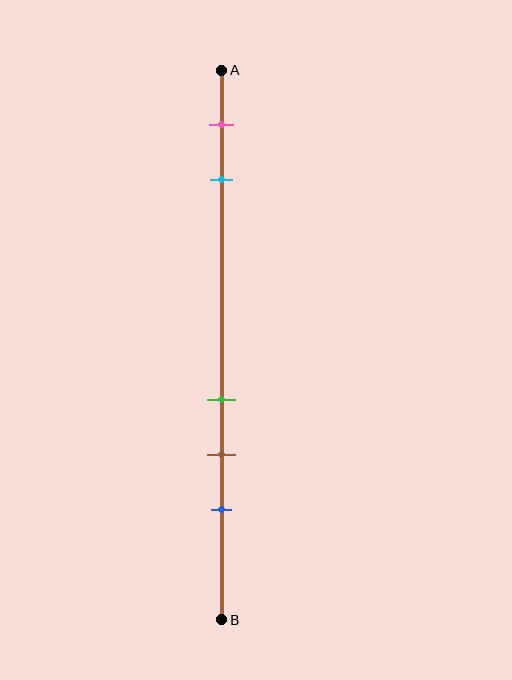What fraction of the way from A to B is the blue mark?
The blue mark is approximately 80% (0.8) of the way from A to B.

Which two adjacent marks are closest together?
The green and brown marks are the closest adjacent pair.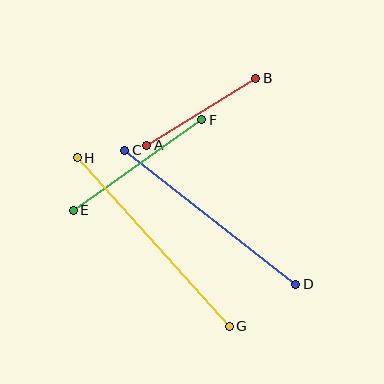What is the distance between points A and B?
The distance is approximately 128 pixels.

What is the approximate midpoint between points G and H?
The midpoint is at approximately (153, 242) pixels.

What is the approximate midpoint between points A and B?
The midpoint is at approximately (201, 112) pixels.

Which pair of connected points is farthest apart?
Points G and H are farthest apart.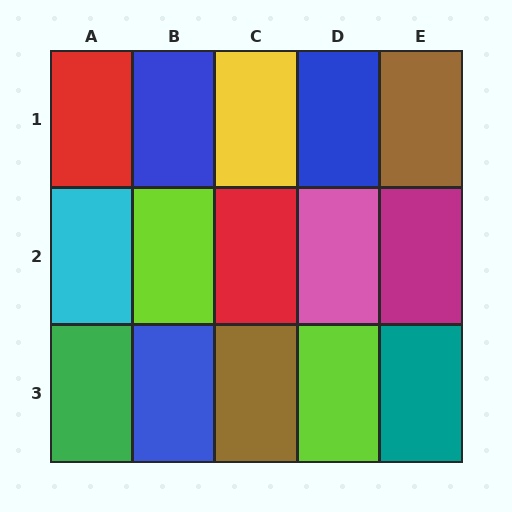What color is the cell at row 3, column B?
Blue.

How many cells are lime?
2 cells are lime.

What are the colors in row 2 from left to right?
Cyan, lime, red, pink, magenta.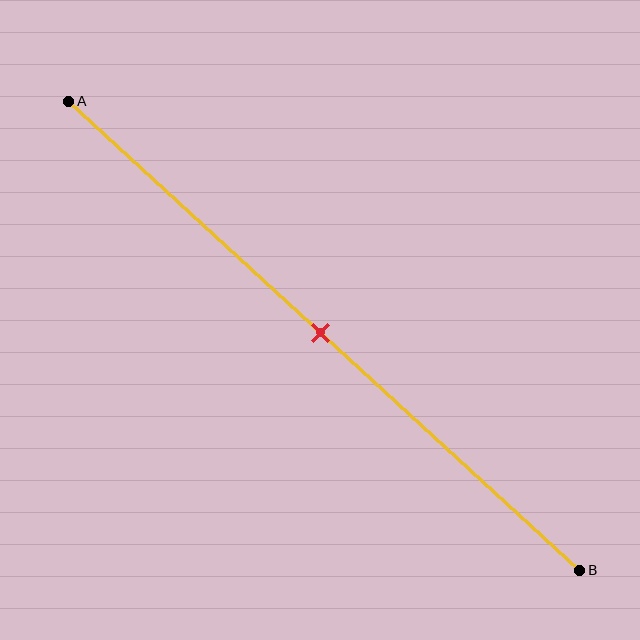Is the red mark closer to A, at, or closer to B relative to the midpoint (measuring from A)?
The red mark is approximately at the midpoint of segment AB.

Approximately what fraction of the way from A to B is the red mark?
The red mark is approximately 50% of the way from A to B.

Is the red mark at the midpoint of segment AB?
Yes, the mark is approximately at the midpoint.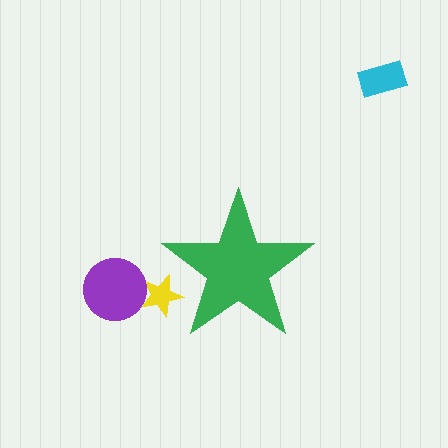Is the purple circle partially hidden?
No, the purple circle is fully visible.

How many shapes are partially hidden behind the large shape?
1 shape is partially hidden.